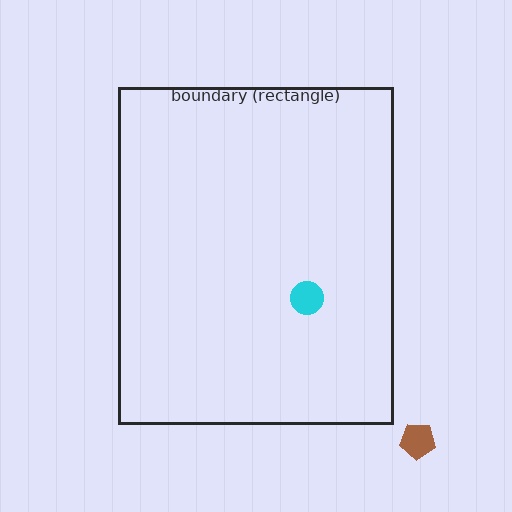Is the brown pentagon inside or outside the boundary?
Outside.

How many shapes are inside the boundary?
1 inside, 1 outside.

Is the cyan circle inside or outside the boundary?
Inside.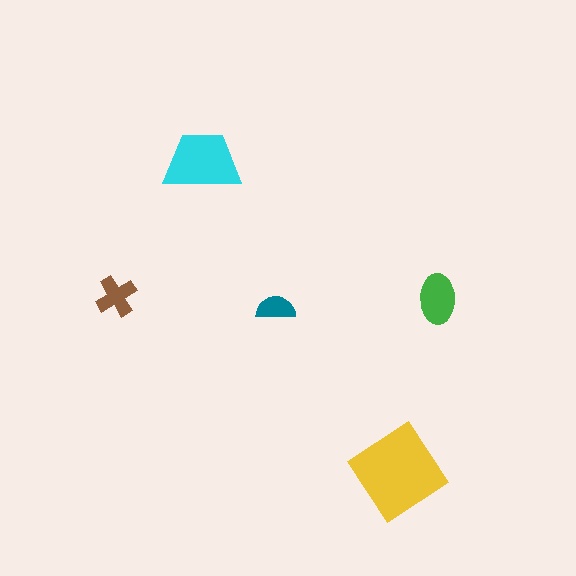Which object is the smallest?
The teal semicircle.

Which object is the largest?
The yellow diamond.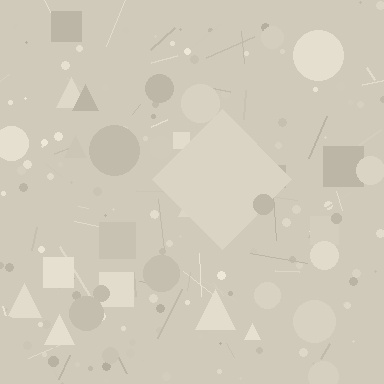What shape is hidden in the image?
A diamond is hidden in the image.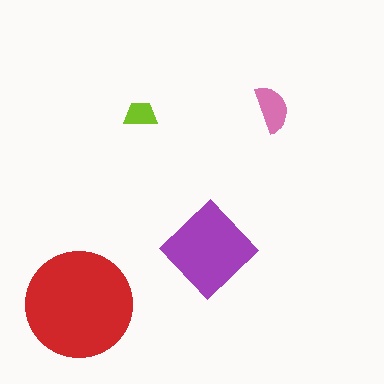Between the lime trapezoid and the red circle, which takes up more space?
The red circle.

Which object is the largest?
The red circle.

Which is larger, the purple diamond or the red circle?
The red circle.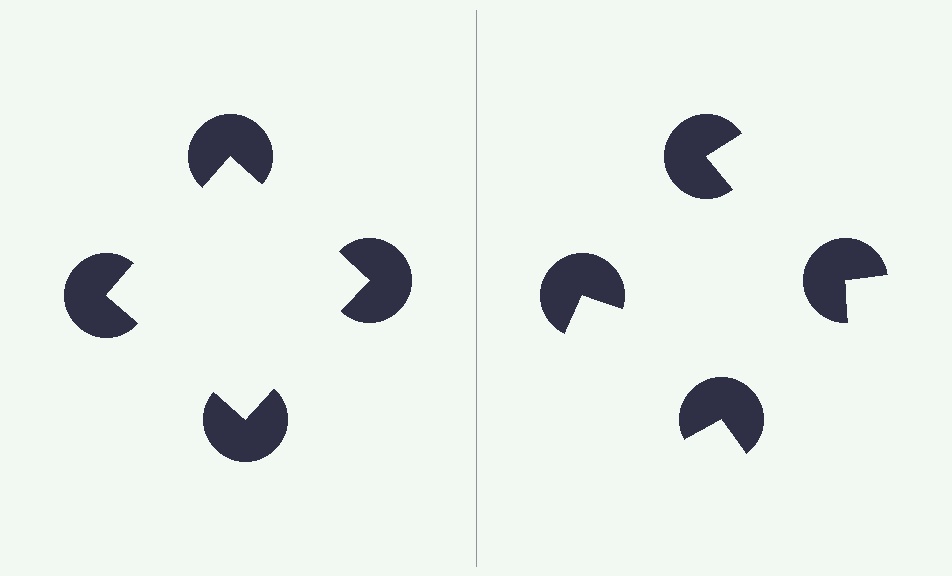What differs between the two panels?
The pac-man discs are positioned identically on both sides; only the wedge orientations differ. On the left they align to a square; on the right they are misaligned.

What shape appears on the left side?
An illusory square.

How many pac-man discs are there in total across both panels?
8 — 4 on each side.